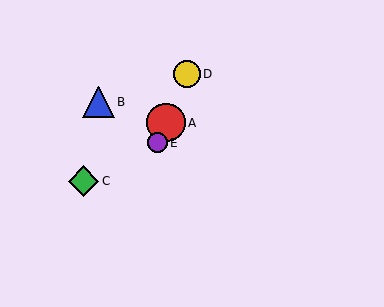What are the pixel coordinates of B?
Object B is at (99, 102).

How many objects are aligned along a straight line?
3 objects (A, D, E) are aligned along a straight line.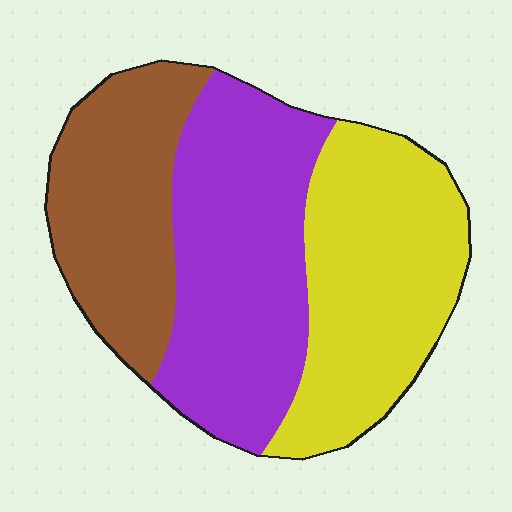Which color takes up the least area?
Brown, at roughly 25%.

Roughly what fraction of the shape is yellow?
Yellow takes up between a quarter and a half of the shape.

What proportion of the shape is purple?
Purple covers around 40% of the shape.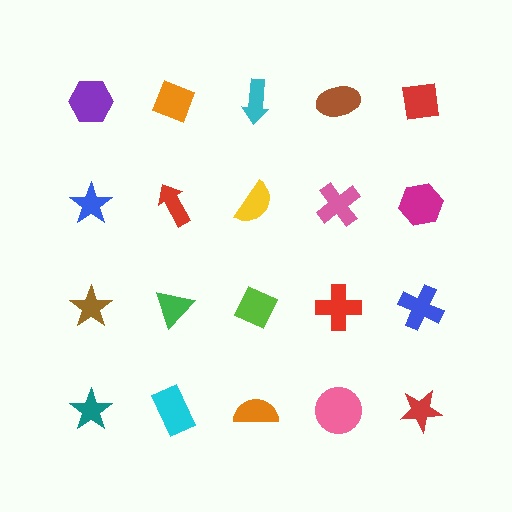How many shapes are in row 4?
5 shapes.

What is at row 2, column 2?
A red arrow.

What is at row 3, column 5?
A blue cross.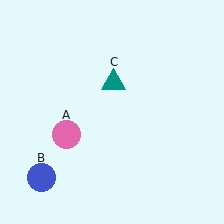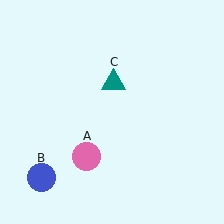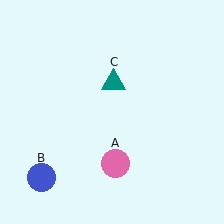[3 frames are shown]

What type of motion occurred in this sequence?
The pink circle (object A) rotated counterclockwise around the center of the scene.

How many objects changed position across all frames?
1 object changed position: pink circle (object A).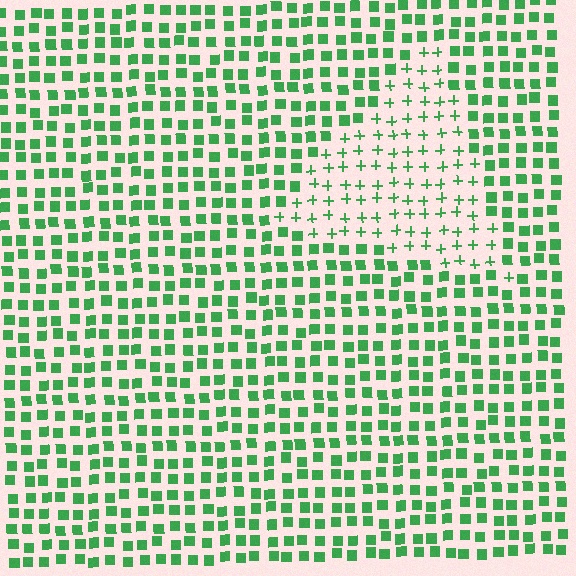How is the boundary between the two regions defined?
The boundary is defined by a change in element shape: plus signs inside vs. squares outside. All elements share the same color and spacing.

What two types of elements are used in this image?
The image uses plus signs inside the triangle region and squares outside it.